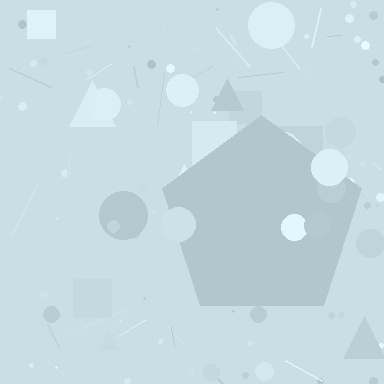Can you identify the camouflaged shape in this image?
The camouflaged shape is a pentagon.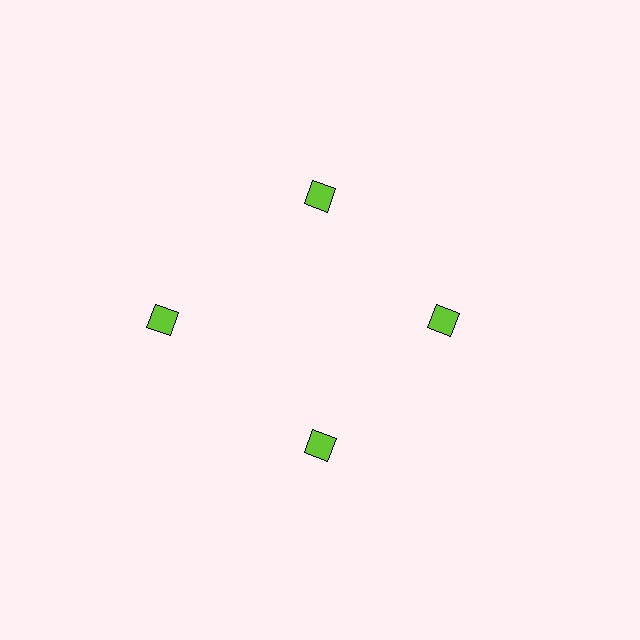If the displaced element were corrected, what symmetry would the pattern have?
It would have 4-fold rotational symmetry — the pattern would map onto itself every 90 degrees.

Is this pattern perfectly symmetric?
No. The 4 lime diamonds are arranged in a ring, but one element near the 9 o'clock position is pushed outward from the center, breaking the 4-fold rotational symmetry.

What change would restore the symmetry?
The symmetry would be restored by moving it inward, back onto the ring so that all 4 diamonds sit at equal angles and equal distance from the center.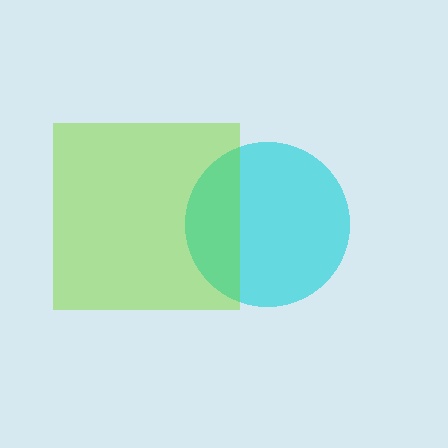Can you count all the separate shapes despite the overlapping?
Yes, there are 2 separate shapes.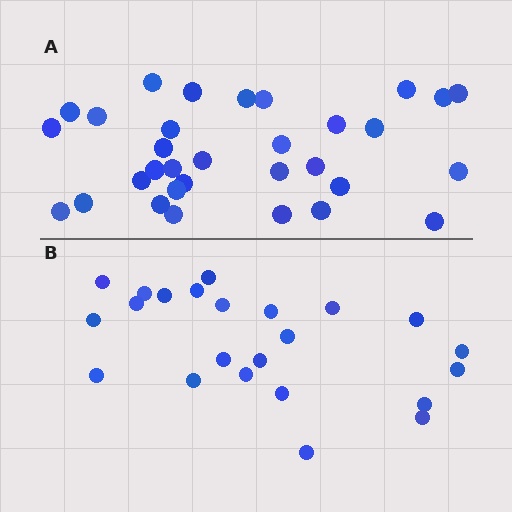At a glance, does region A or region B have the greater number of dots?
Region A (the top region) has more dots.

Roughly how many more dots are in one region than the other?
Region A has roughly 8 or so more dots than region B.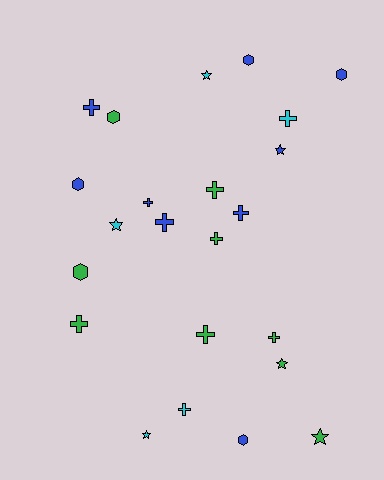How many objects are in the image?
There are 23 objects.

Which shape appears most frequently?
Cross, with 11 objects.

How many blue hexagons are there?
There are 4 blue hexagons.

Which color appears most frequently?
Blue, with 9 objects.